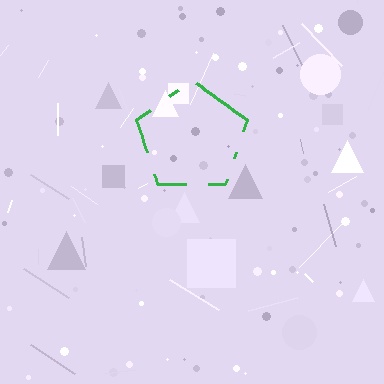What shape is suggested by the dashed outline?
The dashed outline suggests a pentagon.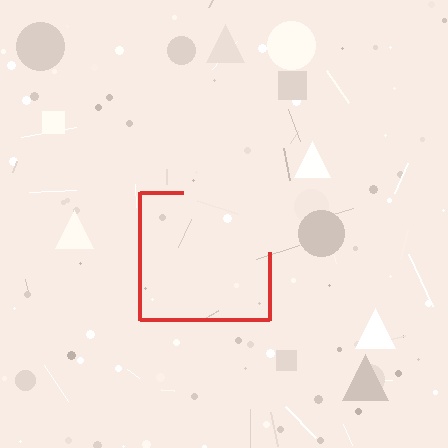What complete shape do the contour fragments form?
The contour fragments form a square.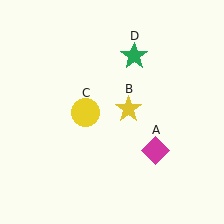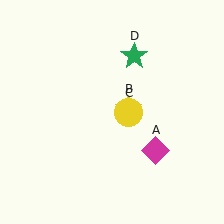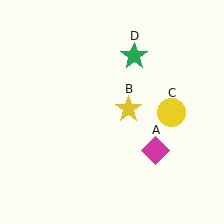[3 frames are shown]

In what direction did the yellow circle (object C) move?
The yellow circle (object C) moved right.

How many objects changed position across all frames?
1 object changed position: yellow circle (object C).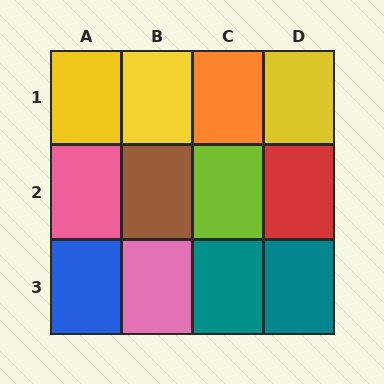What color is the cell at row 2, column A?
Pink.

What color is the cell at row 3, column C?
Teal.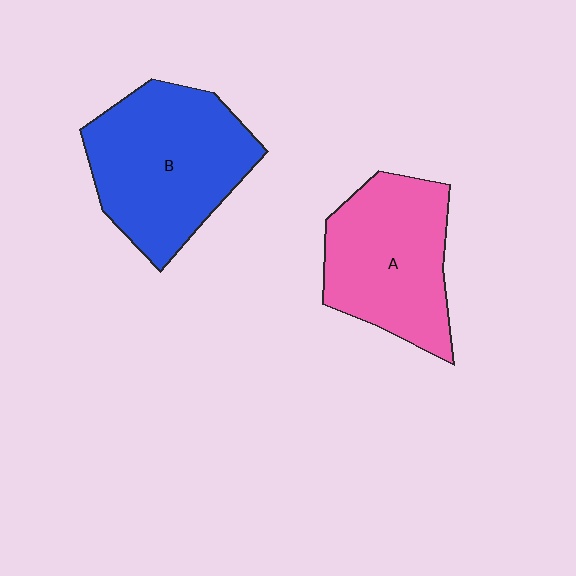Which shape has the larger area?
Shape B (blue).